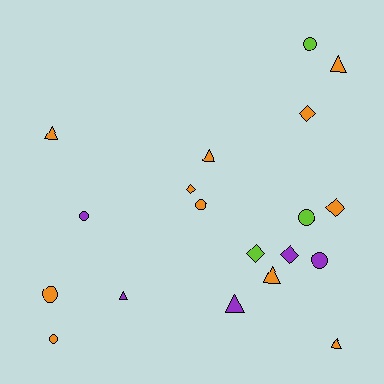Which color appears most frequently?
Orange, with 11 objects.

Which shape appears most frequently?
Triangle, with 7 objects.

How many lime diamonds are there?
There is 1 lime diamond.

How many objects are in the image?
There are 19 objects.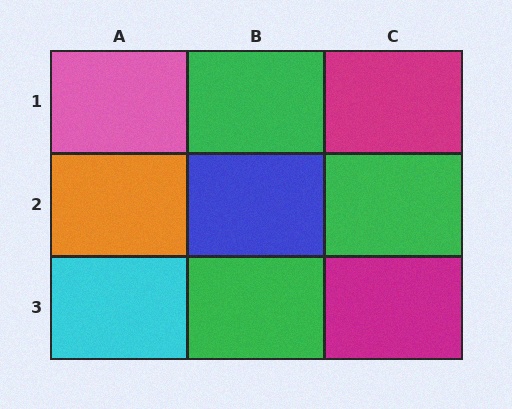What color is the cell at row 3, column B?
Green.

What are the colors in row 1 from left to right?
Pink, green, magenta.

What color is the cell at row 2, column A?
Orange.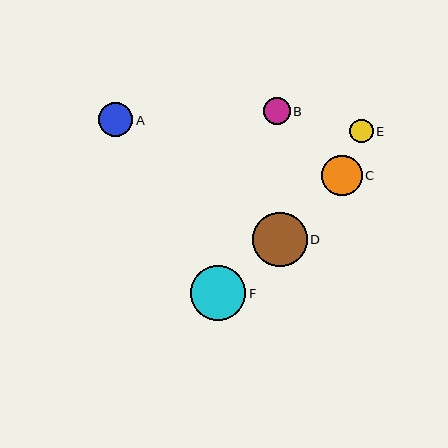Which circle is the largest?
Circle F is the largest with a size of approximately 55 pixels.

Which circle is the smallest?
Circle E is the smallest with a size of approximately 23 pixels.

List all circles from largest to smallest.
From largest to smallest: F, D, C, A, B, E.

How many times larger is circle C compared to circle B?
Circle C is approximately 1.5 times the size of circle B.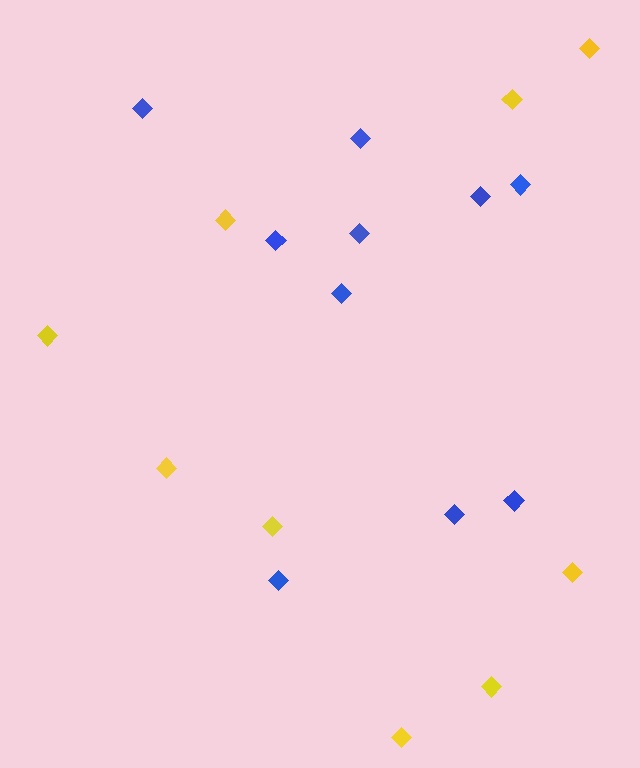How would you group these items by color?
There are 2 groups: one group of yellow diamonds (9) and one group of blue diamonds (10).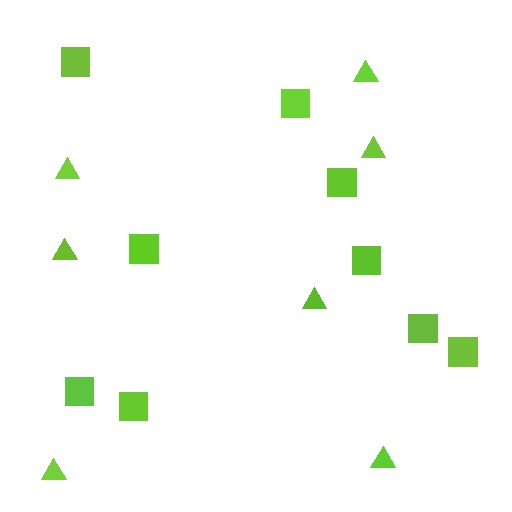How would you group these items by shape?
There are 2 groups: one group of squares (9) and one group of triangles (7).